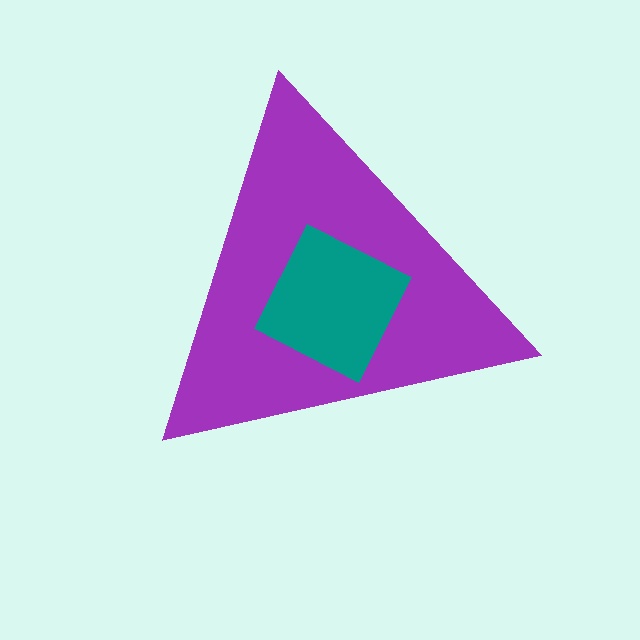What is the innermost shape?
The teal diamond.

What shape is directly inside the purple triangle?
The teal diamond.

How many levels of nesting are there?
2.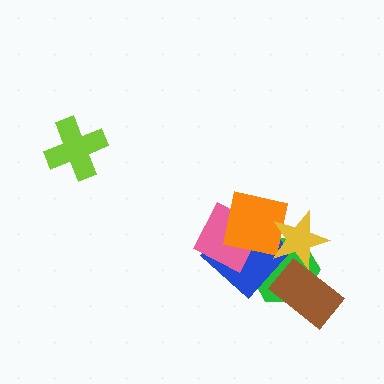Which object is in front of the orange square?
The yellow star is in front of the orange square.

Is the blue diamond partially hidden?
Yes, it is partially covered by another shape.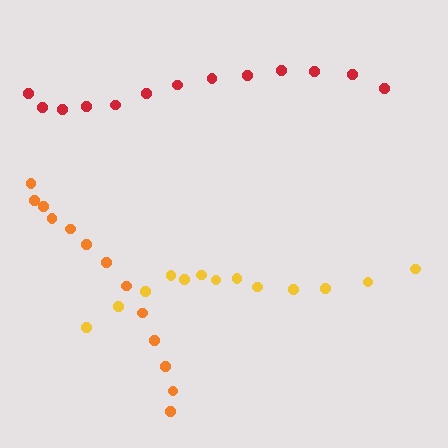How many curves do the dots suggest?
There are 3 distinct paths.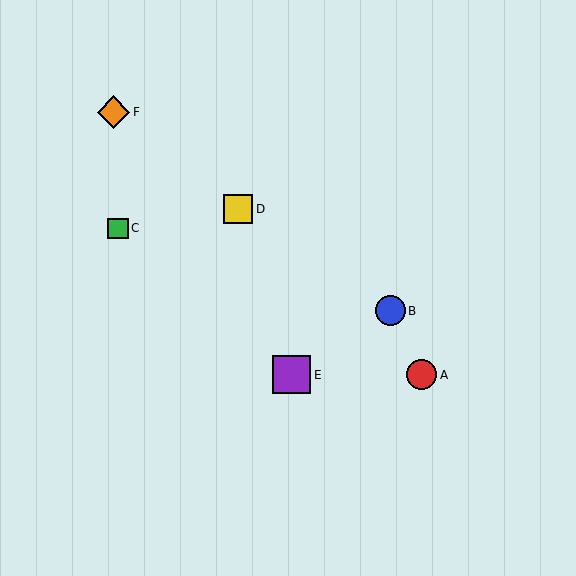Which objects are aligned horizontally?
Objects A, E are aligned horizontally.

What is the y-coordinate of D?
Object D is at y≈209.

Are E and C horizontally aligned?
No, E is at y≈375 and C is at y≈228.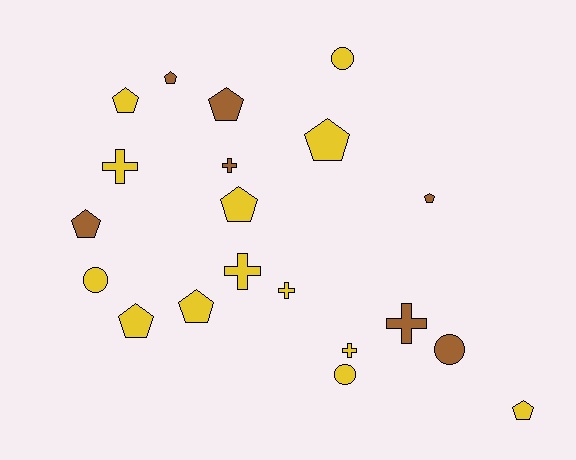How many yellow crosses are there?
There are 4 yellow crosses.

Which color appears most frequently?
Yellow, with 13 objects.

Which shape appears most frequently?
Pentagon, with 10 objects.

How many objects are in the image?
There are 20 objects.